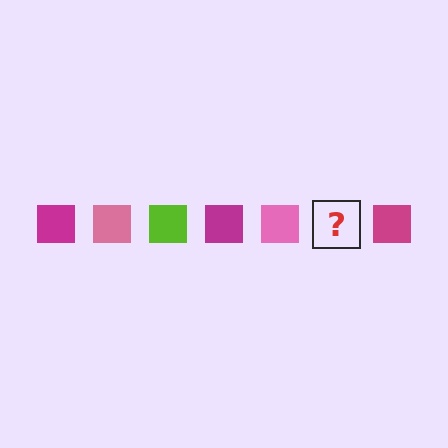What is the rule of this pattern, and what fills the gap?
The rule is that the pattern cycles through magenta, pink, lime squares. The gap should be filled with a lime square.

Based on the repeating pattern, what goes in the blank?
The blank should be a lime square.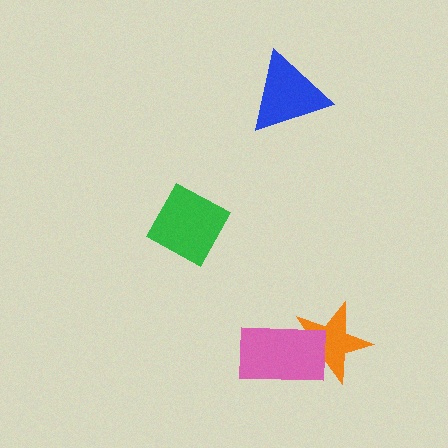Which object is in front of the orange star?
The pink rectangle is in front of the orange star.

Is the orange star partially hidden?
Yes, it is partially covered by another shape.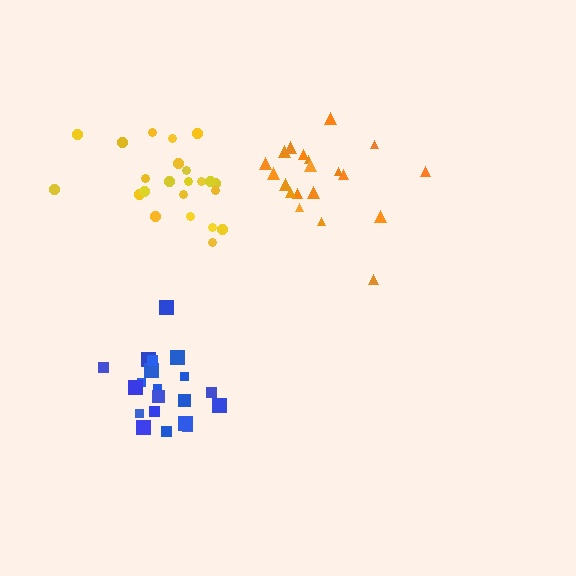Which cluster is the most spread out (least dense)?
Orange.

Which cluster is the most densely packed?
Blue.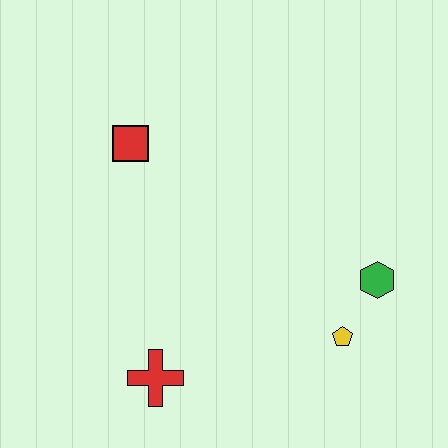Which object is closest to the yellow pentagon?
The green hexagon is closest to the yellow pentagon.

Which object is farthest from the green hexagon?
The red square is farthest from the green hexagon.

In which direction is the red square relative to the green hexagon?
The red square is to the left of the green hexagon.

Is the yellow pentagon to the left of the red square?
No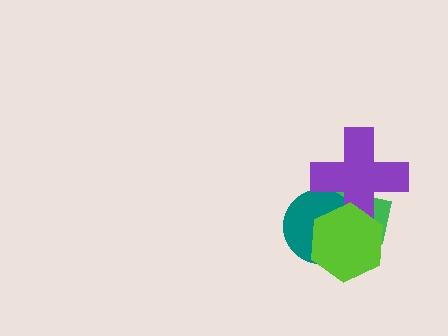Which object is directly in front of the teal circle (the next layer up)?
The purple cross is directly in front of the teal circle.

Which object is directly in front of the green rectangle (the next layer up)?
The teal circle is directly in front of the green rectangle.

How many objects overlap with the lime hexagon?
3 objects overlap with the lime hexagon.